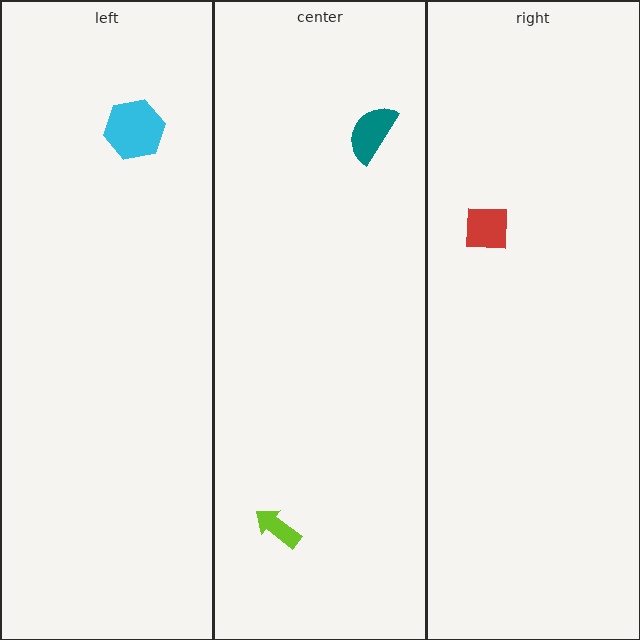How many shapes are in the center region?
2.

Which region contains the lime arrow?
The center region.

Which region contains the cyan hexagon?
The left region.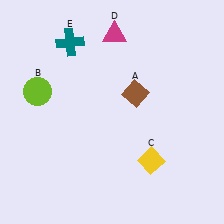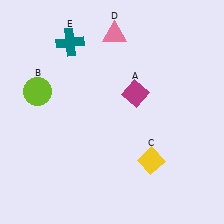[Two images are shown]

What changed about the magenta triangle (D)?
In Image 1, D is magenta. In Image 2, it changed to pink.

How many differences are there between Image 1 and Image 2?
There are 2 differences between the two images.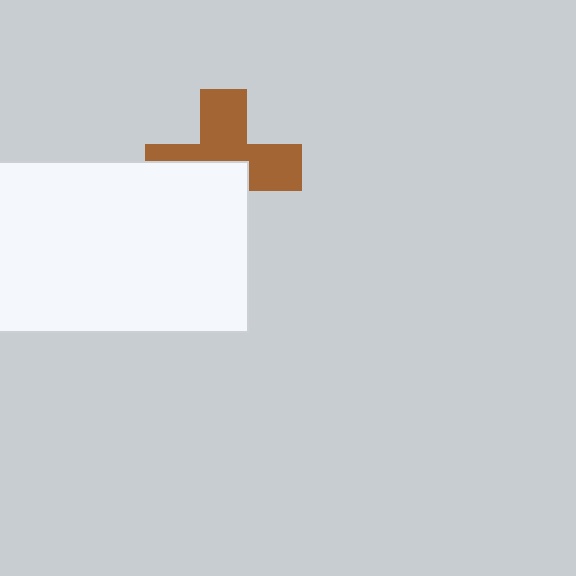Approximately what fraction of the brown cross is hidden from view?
Roughly 45% of the brown cross is hidden behind the white rectangle.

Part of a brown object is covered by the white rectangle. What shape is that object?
It is a cross.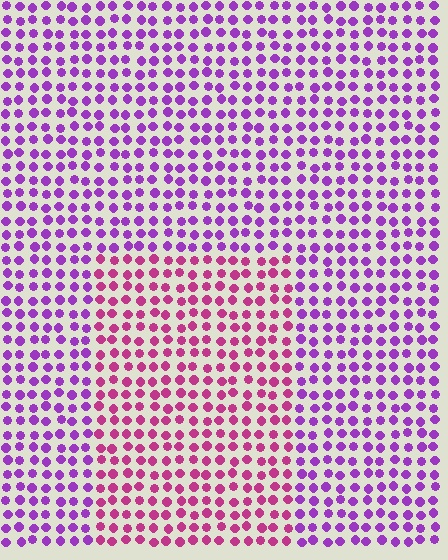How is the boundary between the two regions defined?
The boundary is defined purely by a slight shift in hue (about 39 degrees). Spacing, size, and orientation are identical on both sides.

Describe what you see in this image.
The image is filled with small purple elements in a uniform arrangement. A rectangle-shaped region is visible where the elements are tinted to a slightly different hue, forming a subtle color boundary.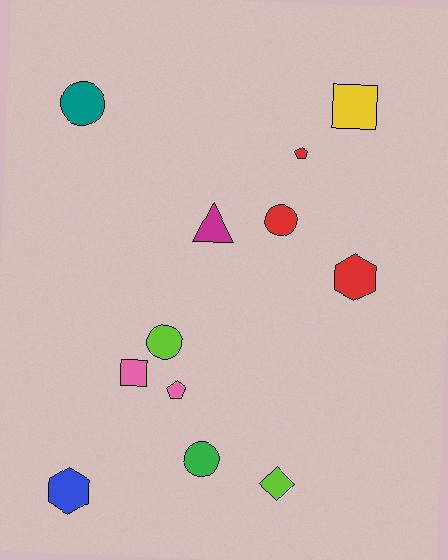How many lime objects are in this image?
There are 2 lime objects.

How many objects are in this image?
There are 12 objects.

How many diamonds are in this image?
There is 1 diamond.